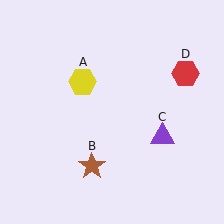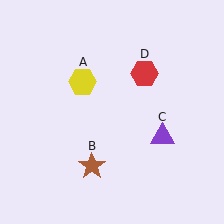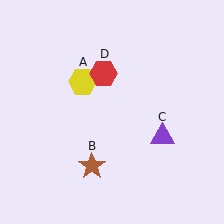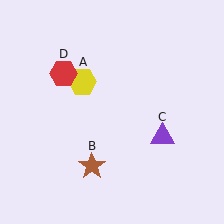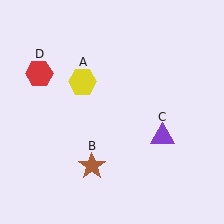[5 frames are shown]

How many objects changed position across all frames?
1 object changed position: red hexagon (object D).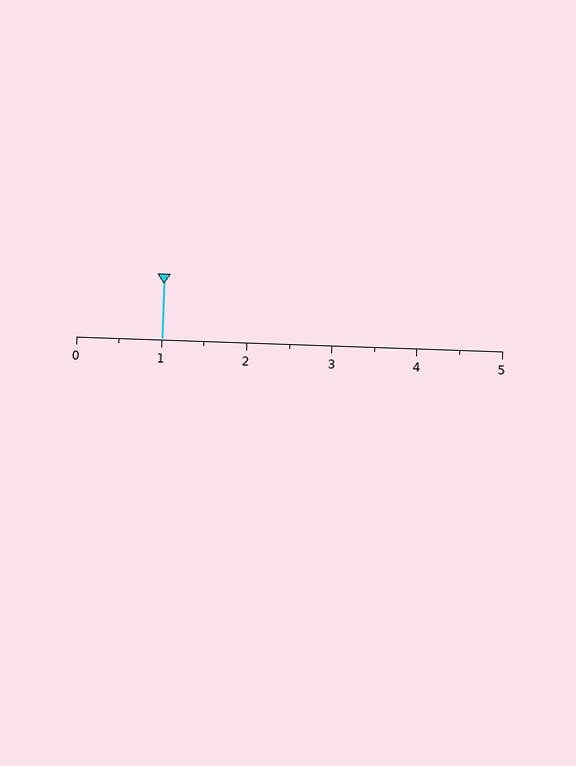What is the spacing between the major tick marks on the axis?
The major ticks are spaced 1 apart.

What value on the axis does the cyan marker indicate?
The marker indicates approximately 1.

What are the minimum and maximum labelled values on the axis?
The axis runs from 0 to 5.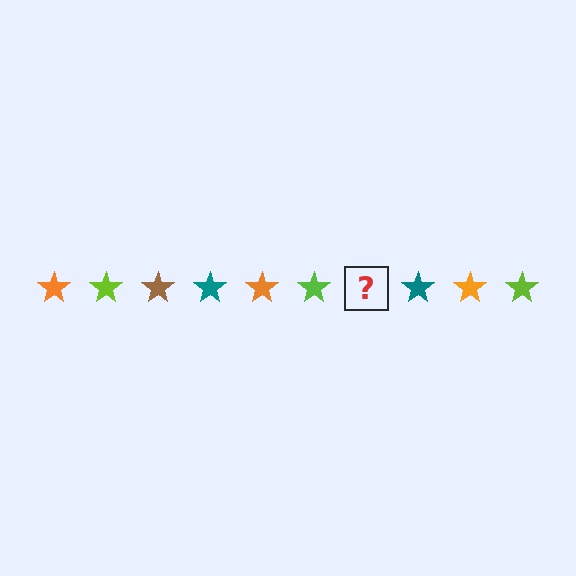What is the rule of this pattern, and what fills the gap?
The rule is that the pattern cycles through orange, lime, brown, teal stars. The gap should be filled with a brown star.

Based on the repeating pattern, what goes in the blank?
The blank should be a brown star.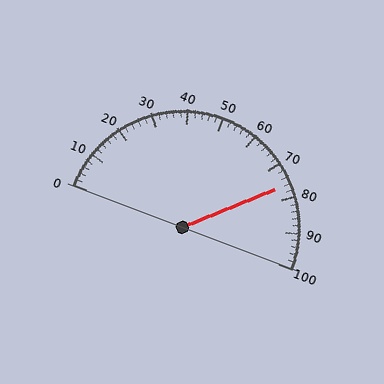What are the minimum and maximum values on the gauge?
The gauge ranges from 0 to 100.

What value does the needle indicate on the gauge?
The needle indicates approximately 76.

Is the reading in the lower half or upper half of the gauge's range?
The reading is in the upper half of the range (0 to 100).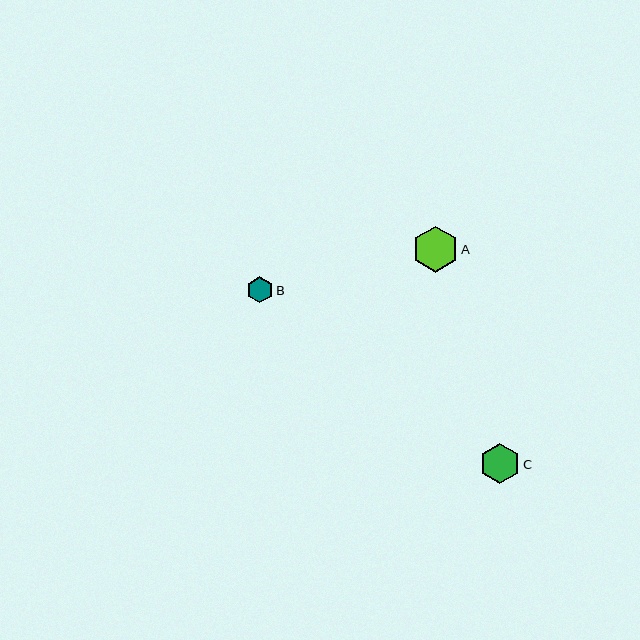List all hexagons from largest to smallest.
From largest to smallest: A, C, B.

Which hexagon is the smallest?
Hexagon B is the smallest with a size of approximately 26 pixels.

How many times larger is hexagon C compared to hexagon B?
Hexagon C is approximately 1.5 times the size of hexagon B.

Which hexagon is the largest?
Hexagon A is the largest with a size of approximately 46 pixels.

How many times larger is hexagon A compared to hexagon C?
Hexagon A is approximately 1.2 times the size of hexagon C.